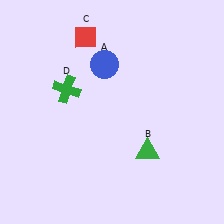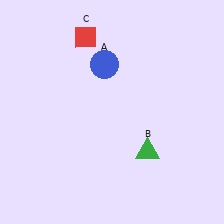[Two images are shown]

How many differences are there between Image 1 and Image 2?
There is 1 difference between the two images.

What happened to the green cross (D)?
The green cross (D) was removed in Image 2. It was in the top-left area of Image 1.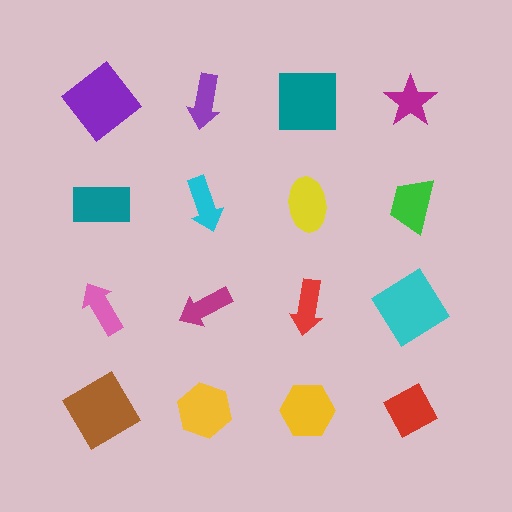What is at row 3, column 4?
A cyan diamond.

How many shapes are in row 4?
4 shapes.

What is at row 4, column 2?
A yellow hexagon.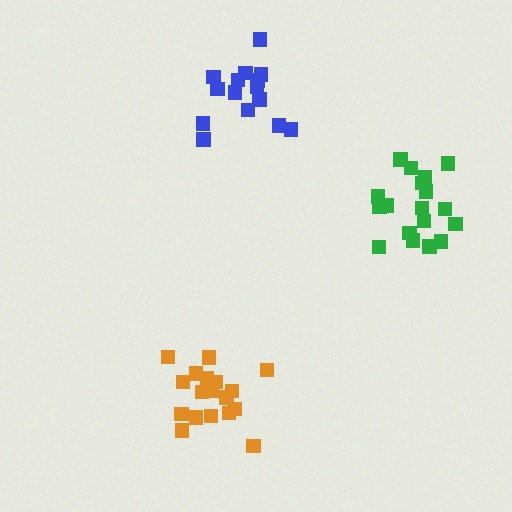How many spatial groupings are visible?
There are 3 spatial groupings.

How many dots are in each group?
Group 1: 15 dots, Group 2: 18 dots, Group 3: 18 dots (51 total).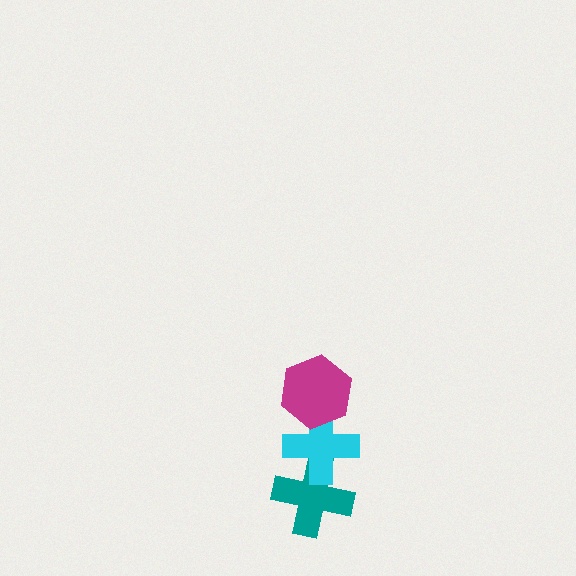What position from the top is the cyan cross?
The cyan cross is 2nd from the top.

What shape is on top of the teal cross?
The cyan cross is on top of the teal cross.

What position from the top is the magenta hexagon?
The magenta hexagon is 1st from the top.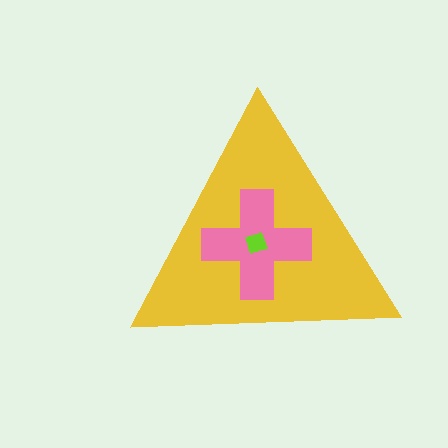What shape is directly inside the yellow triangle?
The pink cross.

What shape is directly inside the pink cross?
The lime diamond.